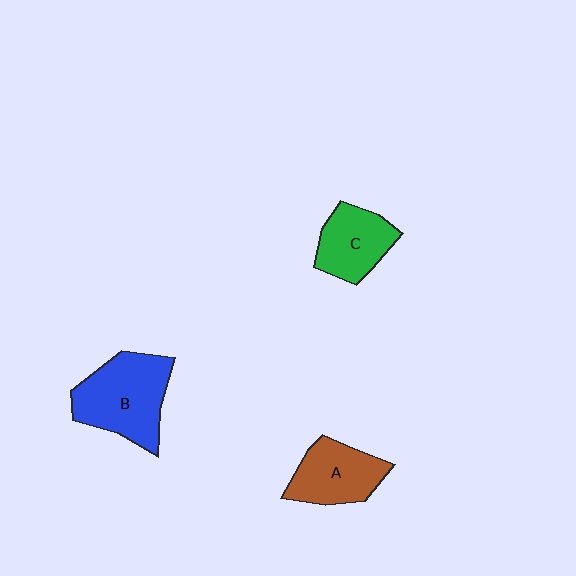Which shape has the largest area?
Shape B (blue).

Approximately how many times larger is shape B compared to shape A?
Approximately 1.4 times.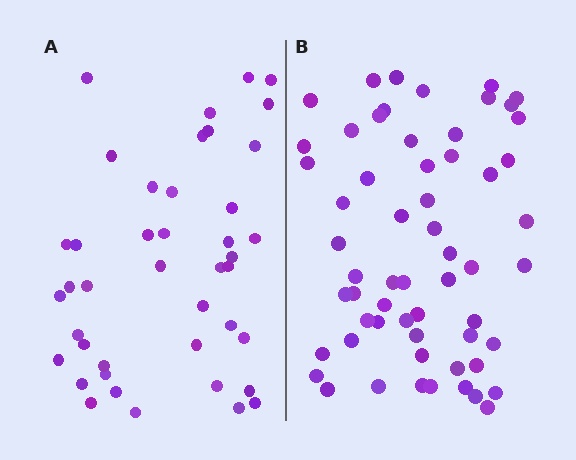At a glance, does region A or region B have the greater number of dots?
Region B (the right region) has more dots.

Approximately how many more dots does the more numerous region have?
Region B has approximately 15 more dots than region A.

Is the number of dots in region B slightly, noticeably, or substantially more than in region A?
Region B has noticeably more, but not dramatically so. The ratio is roughly 1.4 to 1.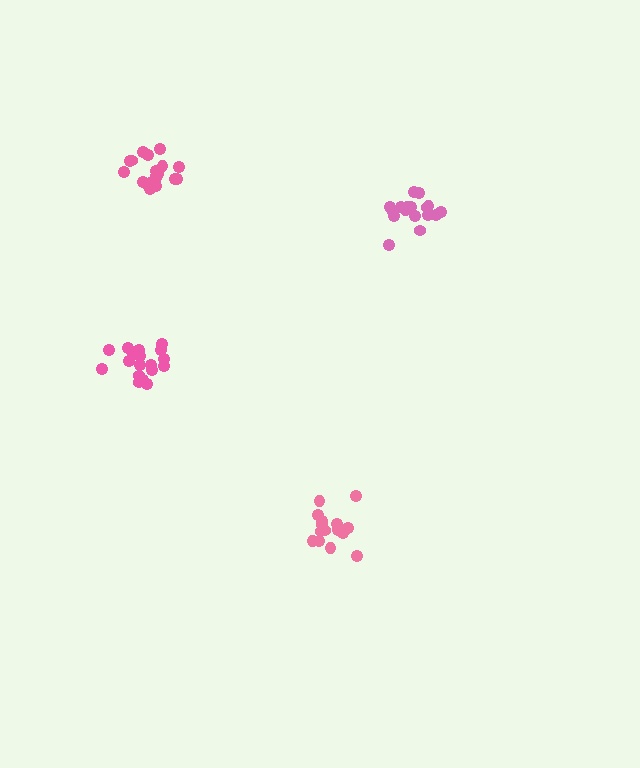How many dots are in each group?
Group 1: 18 dots, Group 2: 15 dots, Group 3: 17 dots, Group 4: 19 dots (69 total).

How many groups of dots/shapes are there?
There are 4 groups.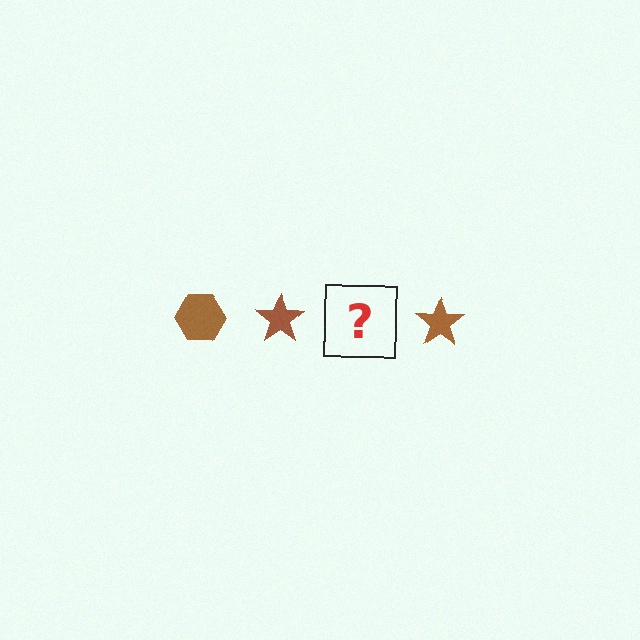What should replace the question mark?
The question mark should be replaced with a brown hexagon.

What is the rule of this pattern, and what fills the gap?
The rule is that the pattern cycles through hexagon, star shapes in brown. The gap should be filled with a brown hexagon.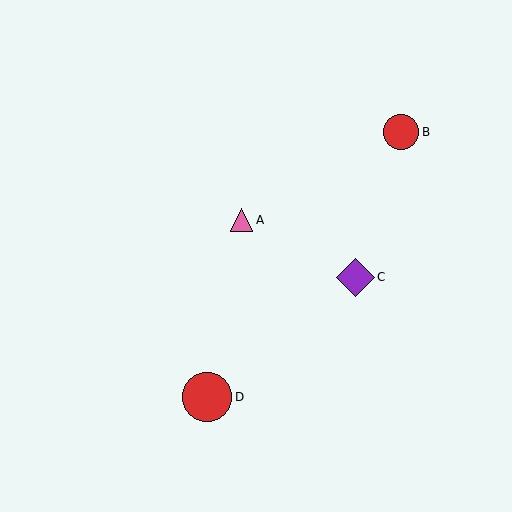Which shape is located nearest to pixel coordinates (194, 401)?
The red circle (labeled D) at (207, 397) is nearest to that location.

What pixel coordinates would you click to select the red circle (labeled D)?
Click at (207, 397) to select the red circle D.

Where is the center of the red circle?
The center of the red circle is at (401, 132).